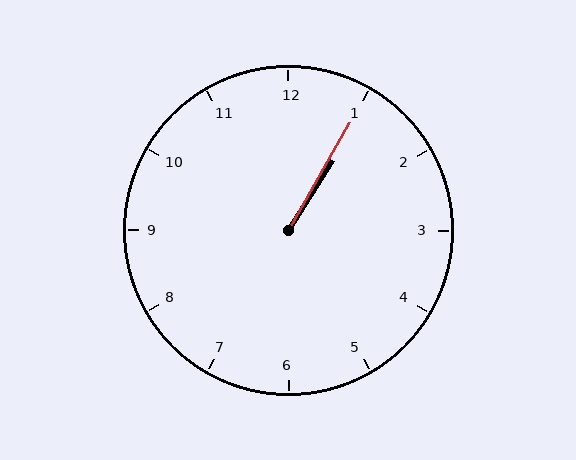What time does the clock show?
1:05.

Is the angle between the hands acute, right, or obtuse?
It is acute.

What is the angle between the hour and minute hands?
Approximately 2 degrees.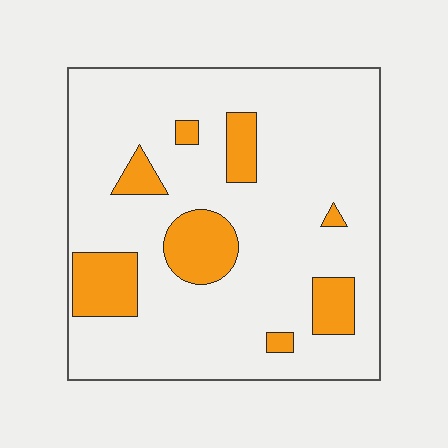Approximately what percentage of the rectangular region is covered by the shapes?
Approximately 15%.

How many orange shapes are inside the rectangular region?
8.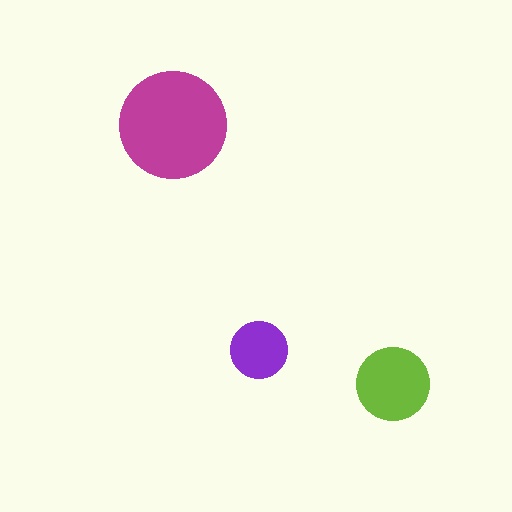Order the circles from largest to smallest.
the magenta one, the lime one, the purple one.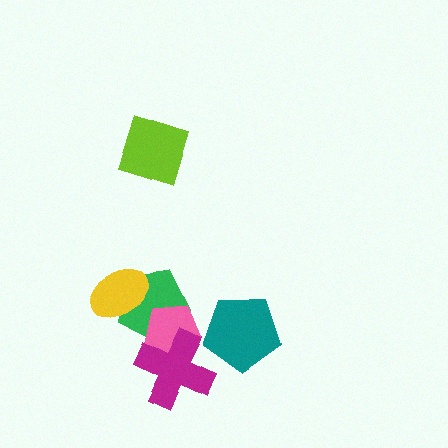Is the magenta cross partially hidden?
No, no other shape covers it.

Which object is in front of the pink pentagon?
The magenta cross is in front of the pink pentagon.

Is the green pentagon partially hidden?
Yes, it is partially covered by another shape.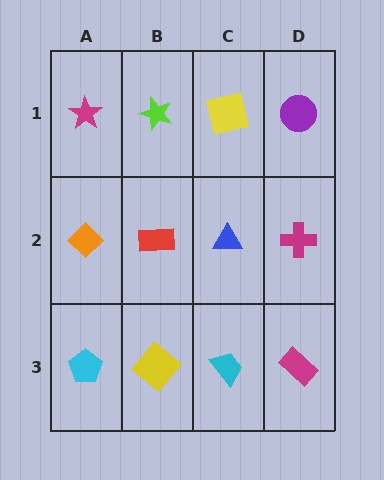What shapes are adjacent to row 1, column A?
An orange diamond (row 2, column A), a lime star (row 1, column B).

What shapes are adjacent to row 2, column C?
A yellow square (row 1, column C), a cyan trapezoid (row 3, column C), a red rectangle (row 2, column B), a magenta cross (row 2, column D).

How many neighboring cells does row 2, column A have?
3.